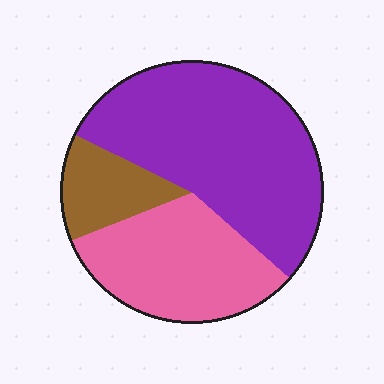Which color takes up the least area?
Brown, at roughly 15%.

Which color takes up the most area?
Purple, at roughly 55%.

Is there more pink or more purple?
Purple.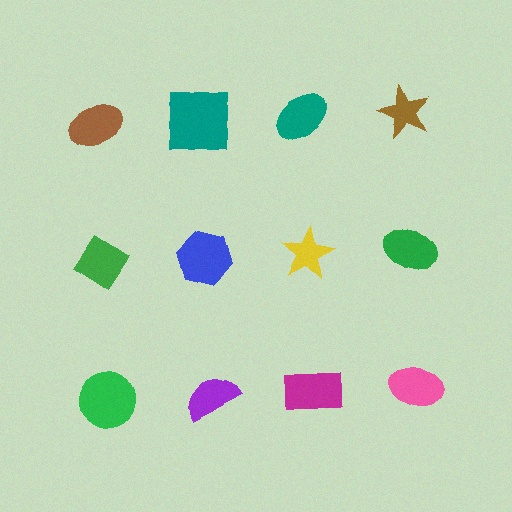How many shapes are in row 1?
4 shapes.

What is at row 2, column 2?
A blue hexagon.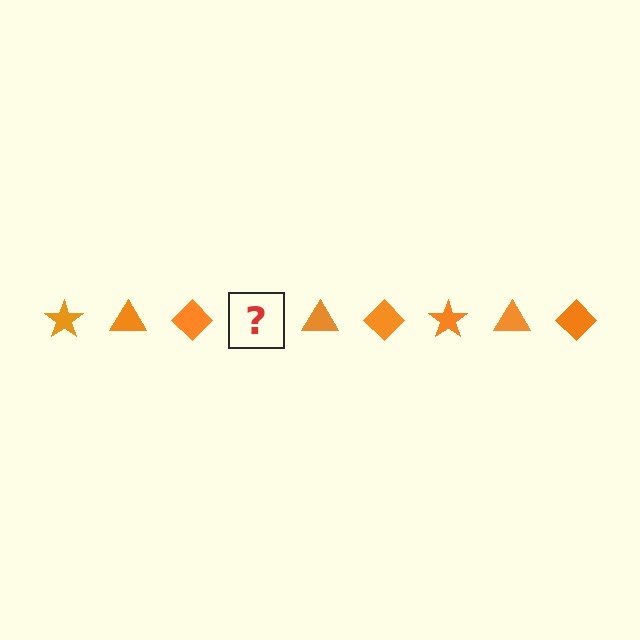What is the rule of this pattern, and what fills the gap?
The rule is that the pattern cycles through star, triangle, diamond shapes in orange. The gap should be filled with an orange star.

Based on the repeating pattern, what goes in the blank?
The blank should be an orange star.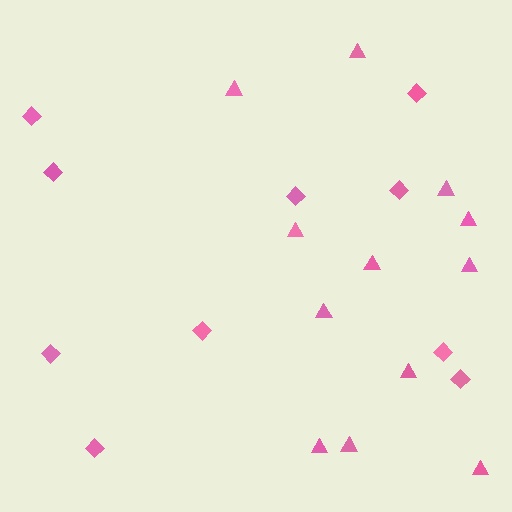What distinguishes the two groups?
There are 2 groups: one group of triangles (12) and one group of diamonds (10).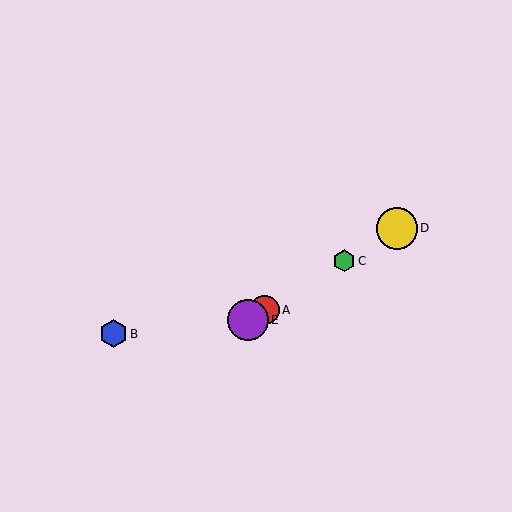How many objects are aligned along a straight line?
4 objects (A, C, D, E) are aligned along a straight line.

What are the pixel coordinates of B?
Object B is at (113, 334).